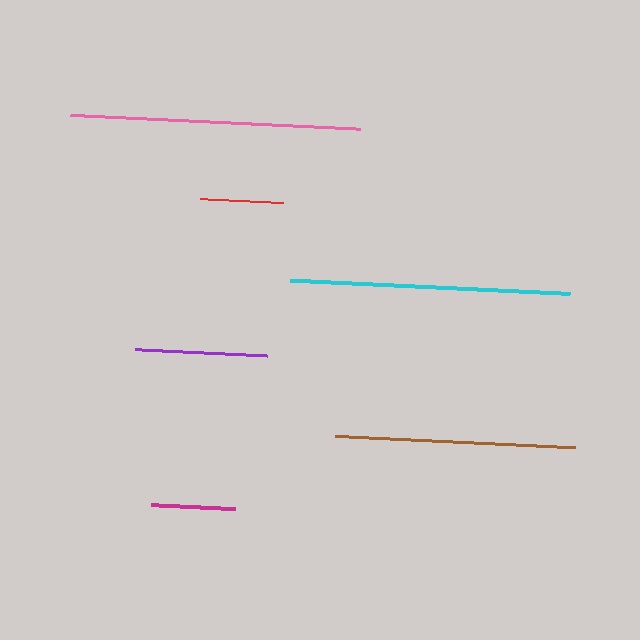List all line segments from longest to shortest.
From longest to shortest: pink, cyan, brown, purple, magenta, red.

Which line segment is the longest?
The pink line is the longest at approximately 290 pixels.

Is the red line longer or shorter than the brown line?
The brown line is longer than the red line.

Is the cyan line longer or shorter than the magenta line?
The cyan line is longer than the magenta line.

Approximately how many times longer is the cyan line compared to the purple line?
The cyan line is approximately 2.1 times the length of the purple line.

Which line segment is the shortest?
The red line is the shortest at approximately 83 pixels.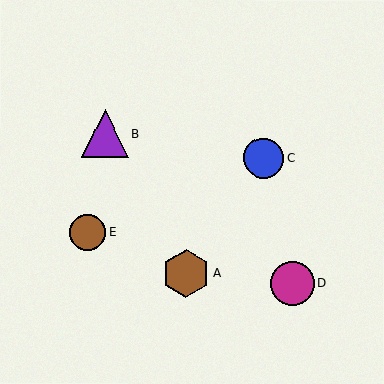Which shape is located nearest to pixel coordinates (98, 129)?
The purple triangle (labeled B) at (105, 134) is nearest to that location.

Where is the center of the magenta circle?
The center of the magenta circle is at (293, 283).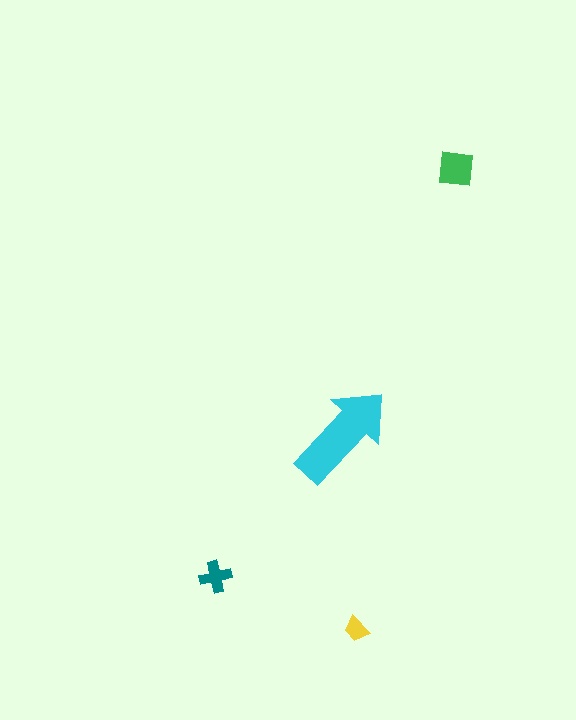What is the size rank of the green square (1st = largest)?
2nd.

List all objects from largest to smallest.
The cyan arrow, the green square, the teal cross, the yellow trapezoid.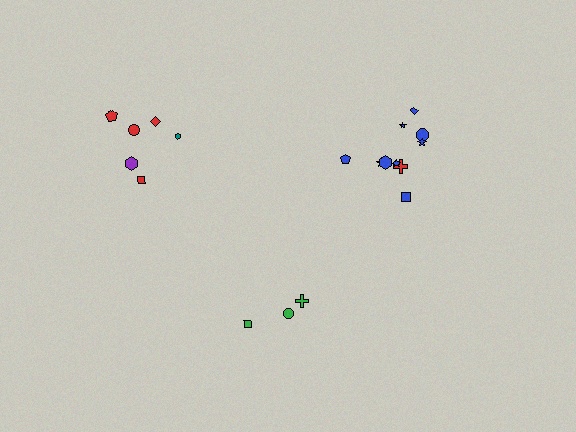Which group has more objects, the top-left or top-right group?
The top-right group.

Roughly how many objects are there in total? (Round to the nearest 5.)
Roughly 20 objects in total.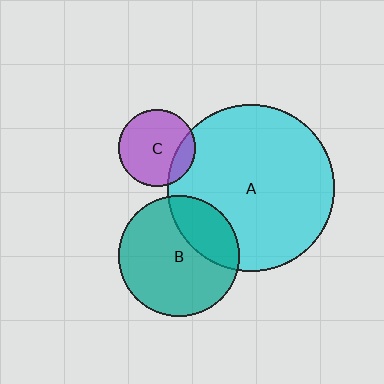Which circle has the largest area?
Circle A (cyan).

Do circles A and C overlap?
Yes.